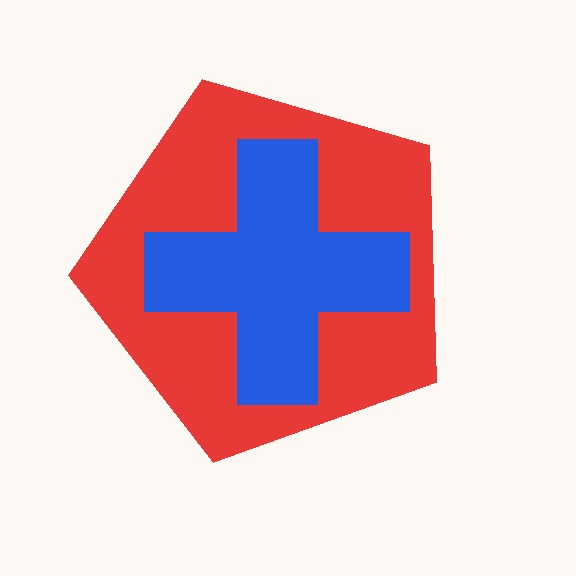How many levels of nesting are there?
2.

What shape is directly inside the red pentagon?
The blue cross.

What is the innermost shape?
The blue cross.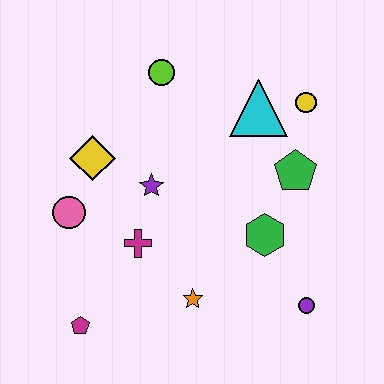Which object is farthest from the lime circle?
The purple circle is farthest from the lime circle.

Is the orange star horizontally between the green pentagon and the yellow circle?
No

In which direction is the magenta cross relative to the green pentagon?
The magenta cross is to the left of the green pentagon.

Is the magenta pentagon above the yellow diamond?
No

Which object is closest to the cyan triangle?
The yellow circle is closest to the cyan triangle.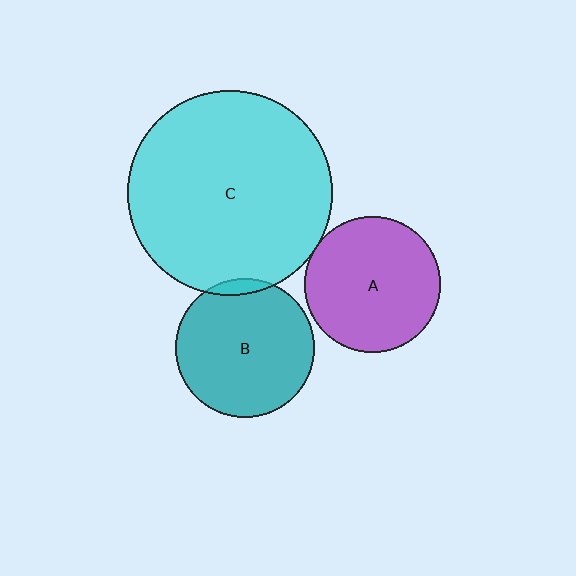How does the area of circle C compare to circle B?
Approximately 2.2 times.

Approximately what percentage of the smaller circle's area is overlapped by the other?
Approximately 5%.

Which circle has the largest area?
Circle C (cyan).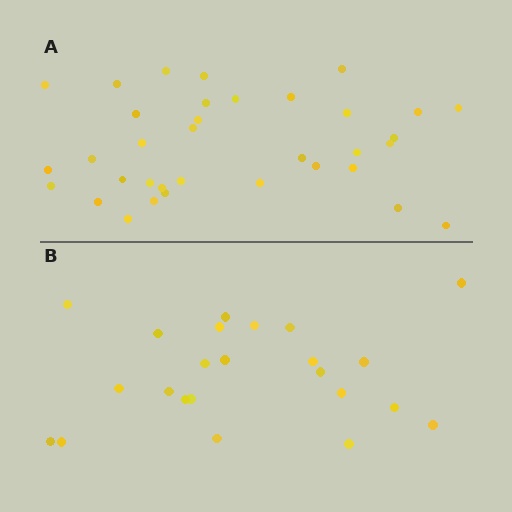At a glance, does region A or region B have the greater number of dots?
Region A (the top region) has more dots.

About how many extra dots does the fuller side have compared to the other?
Region A has roughly 12 or so more dots than region B.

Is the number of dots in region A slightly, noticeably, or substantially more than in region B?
Region A has substantially more. The ratio is roughly 1.5 to 1.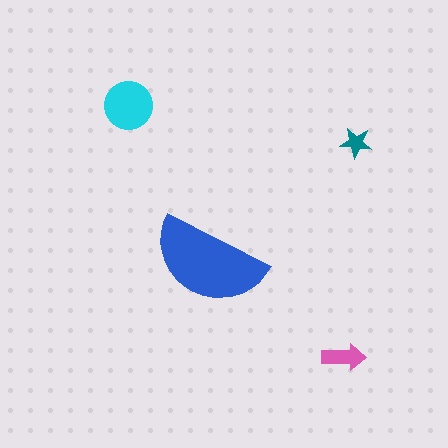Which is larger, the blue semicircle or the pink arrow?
The blue semicircle.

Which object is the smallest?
The teal star.